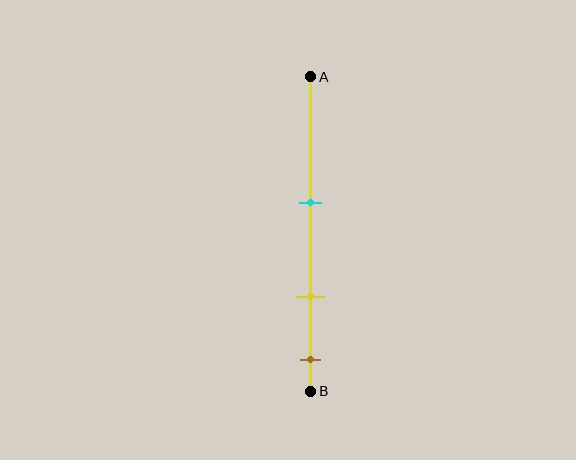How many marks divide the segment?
There are 3 marks dividing the segment.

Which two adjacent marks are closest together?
The yellow and brown marks are the closest adjacent pair.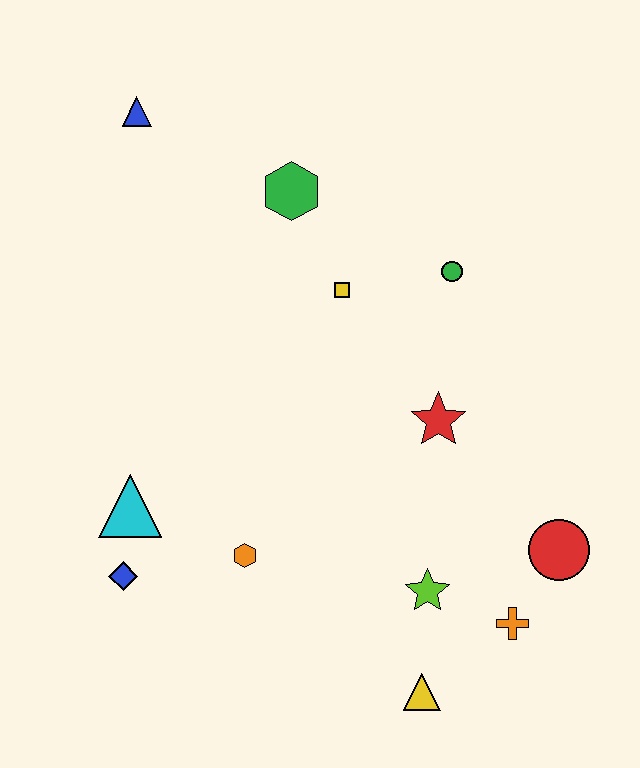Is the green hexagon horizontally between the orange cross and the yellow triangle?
No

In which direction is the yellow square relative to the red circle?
The yellow square is above the red circle.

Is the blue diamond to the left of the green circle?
Yes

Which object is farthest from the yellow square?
The yellow triangle is farthest from the yellow square.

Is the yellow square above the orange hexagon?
Yes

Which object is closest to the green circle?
The yellow square is closest to the green circle.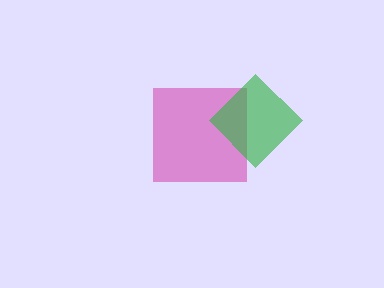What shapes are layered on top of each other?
The layered shapes are: a magenta square, a green diamond.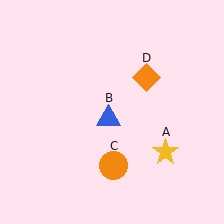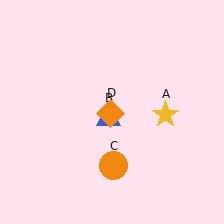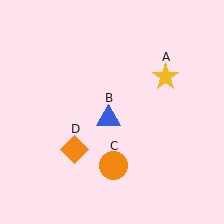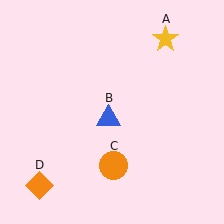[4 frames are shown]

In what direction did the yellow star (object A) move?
The yellow star (object A) moved up.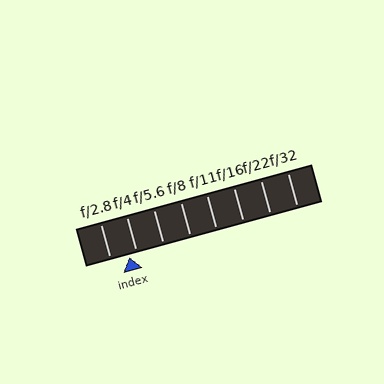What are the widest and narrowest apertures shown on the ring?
The widest aperture shown is f/2.8 and the narrowest is f/32.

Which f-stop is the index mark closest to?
The index mark is closest to f/4.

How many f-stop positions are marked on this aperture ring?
There are 8 f-stop positions marked.